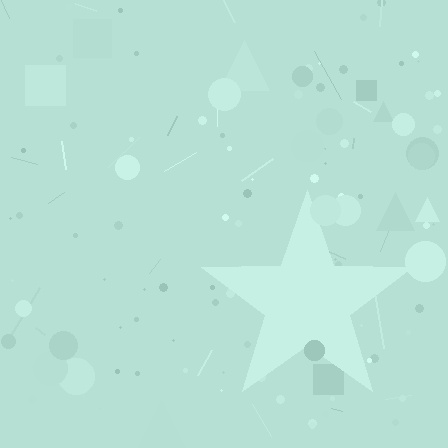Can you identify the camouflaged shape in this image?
The camouflaged shape is a star.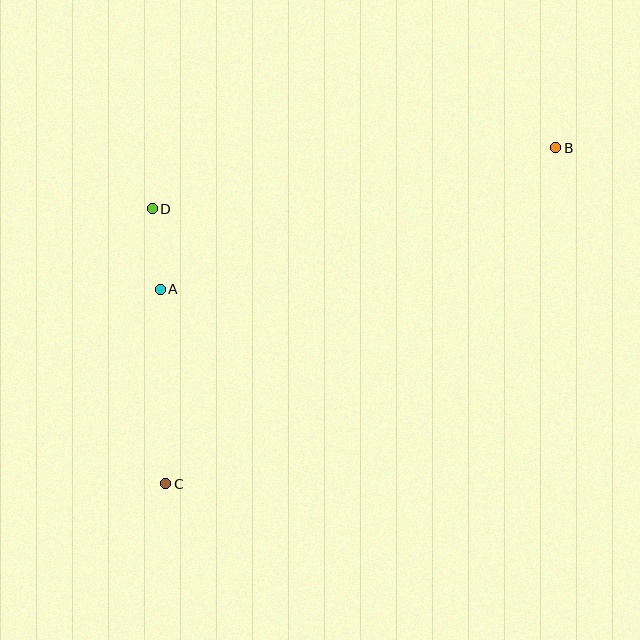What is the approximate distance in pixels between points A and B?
The distance between A and B is approximately 420 pixels.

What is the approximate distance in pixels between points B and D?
The distance between B and D is approximately 408 pixels.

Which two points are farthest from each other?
Points B and C are farthest from each other.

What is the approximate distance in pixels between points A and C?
The distance between A and C is approximately 194 pixels.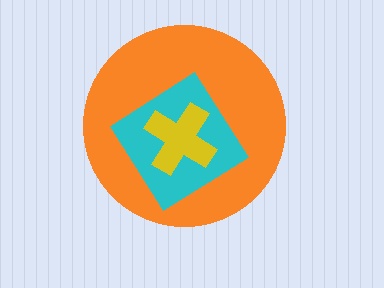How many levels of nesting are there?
3.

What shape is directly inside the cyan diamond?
The yellow cross.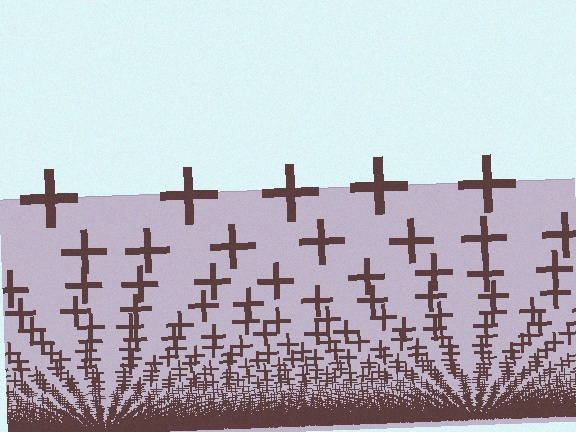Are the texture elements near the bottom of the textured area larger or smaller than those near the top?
Smaller. The gradient is inverted — elements near the bottom are smaller and denser.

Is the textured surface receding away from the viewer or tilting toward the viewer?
The surface appears to tilt toward the viewer. Texture elements get larger and sparser toward the top.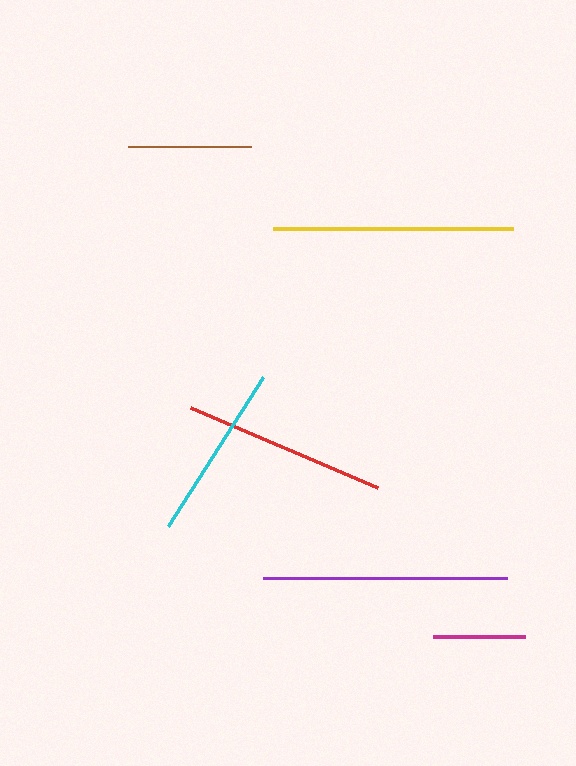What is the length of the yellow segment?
The yellow segment is approximately 240 pixels long.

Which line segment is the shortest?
The magenta line is the shortest at approximately 92 pixels.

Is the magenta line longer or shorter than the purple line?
The purple line is longer than the magenta line.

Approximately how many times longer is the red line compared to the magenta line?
The red line is approximately 2.2 times the length of the magenta line.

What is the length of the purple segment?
The purple segment is approximately 245 pixels long.